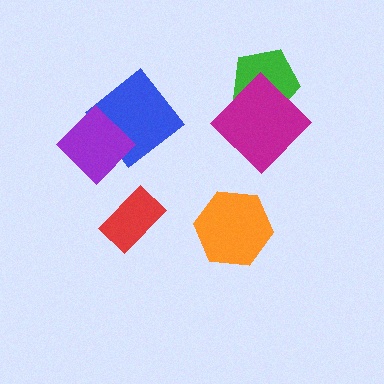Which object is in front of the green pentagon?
The magenta diamond is in front of the green pentagon.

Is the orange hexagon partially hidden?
No, no other shape covers it.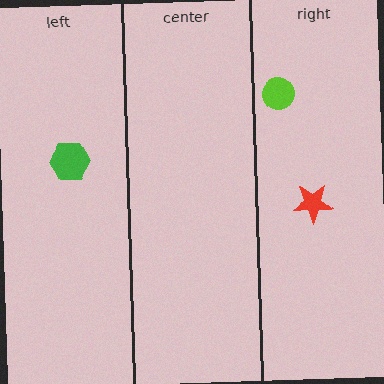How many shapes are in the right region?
2.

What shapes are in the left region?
The green hexagon.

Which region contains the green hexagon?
The left region.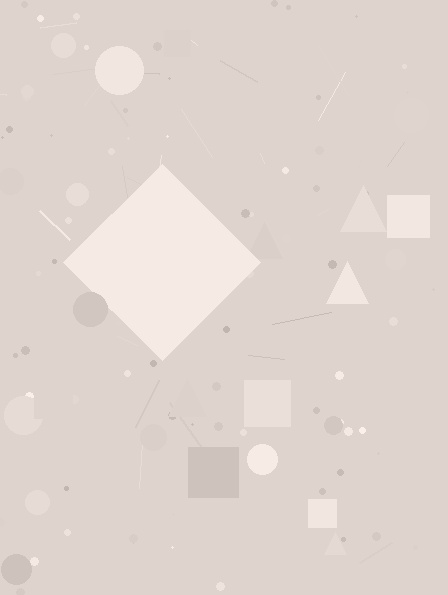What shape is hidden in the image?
A diamond is hidden in the image.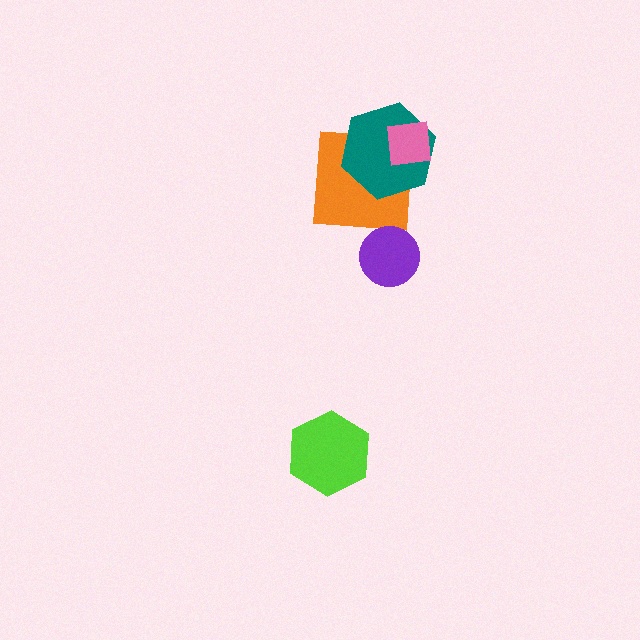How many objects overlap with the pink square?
2 objects overlap with the pink square.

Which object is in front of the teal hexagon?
The pink square is in front of the teal hexagon.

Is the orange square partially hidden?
Yes, it is partially covered by another shape.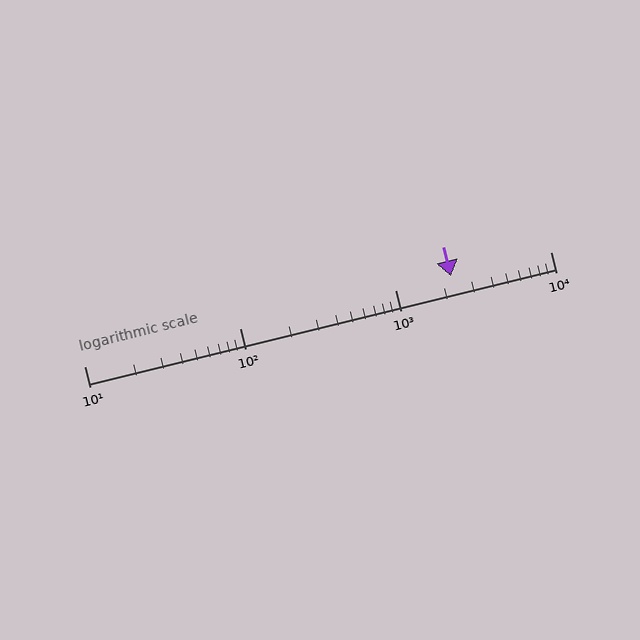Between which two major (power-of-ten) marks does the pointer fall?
The pointer is between 1000 and 10000.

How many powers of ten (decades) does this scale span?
The scale spans 3 decades, from 10 to 10000.